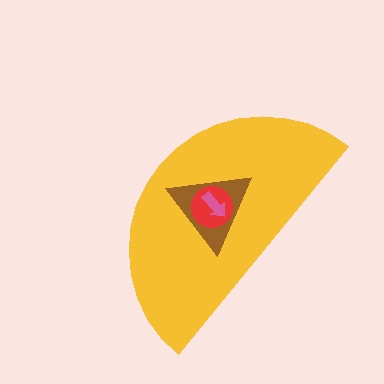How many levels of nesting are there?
4.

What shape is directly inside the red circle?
The pink arrow.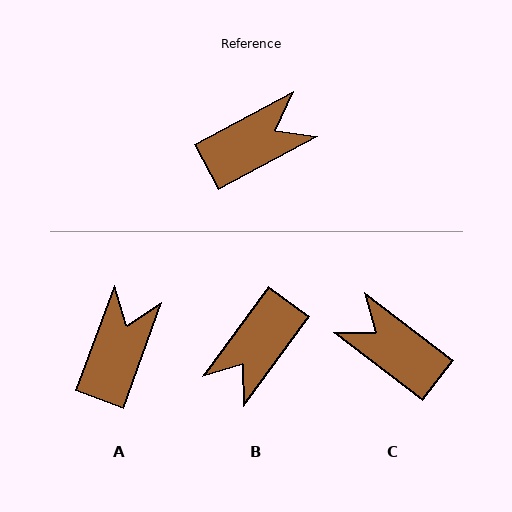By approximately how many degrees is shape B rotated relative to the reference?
Approximately 154 degrees clockwise.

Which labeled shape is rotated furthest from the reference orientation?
B, about 154 degrees away.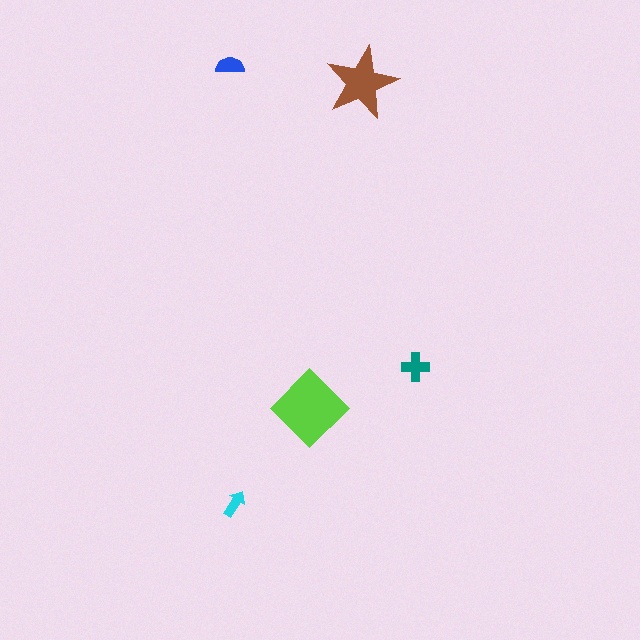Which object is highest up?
The blue semicircle is topmost.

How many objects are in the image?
There are 5 objects in the image.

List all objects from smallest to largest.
The cyan arrow, the blue semicircle, the teal cross, the brown star, the lime diamond.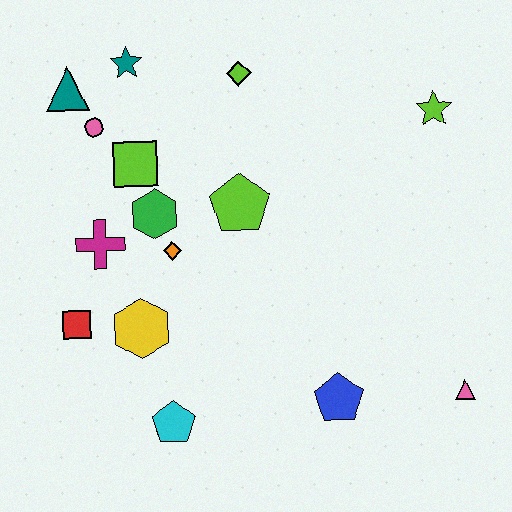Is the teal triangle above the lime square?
Yes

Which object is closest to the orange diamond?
The green hexagon is closest to the orange diamond.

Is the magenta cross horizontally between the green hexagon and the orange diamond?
No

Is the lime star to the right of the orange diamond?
Yes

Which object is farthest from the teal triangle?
The pink triangle is farthest from the teal triangle.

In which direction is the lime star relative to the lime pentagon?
The lime star is to the right of the lime pentagon.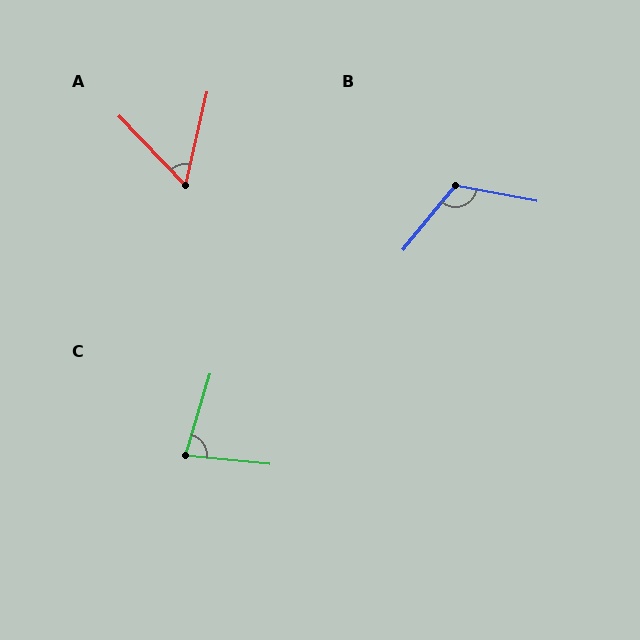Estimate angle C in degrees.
Approximately 79 degrees.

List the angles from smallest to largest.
A (57°), C (79°), B (118°).